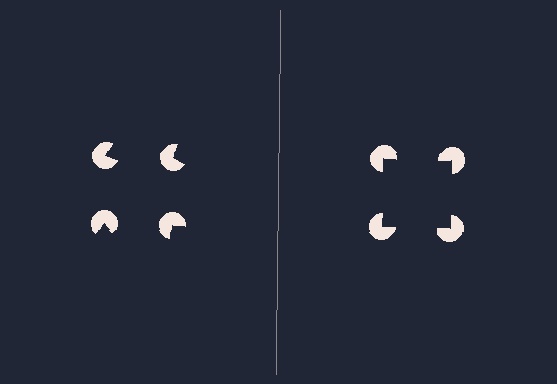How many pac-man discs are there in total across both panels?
8 — 4 on each side.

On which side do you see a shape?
An illusory square appears on the right side. On the left side the wedge cuts are rotated, so no coherent shape forms.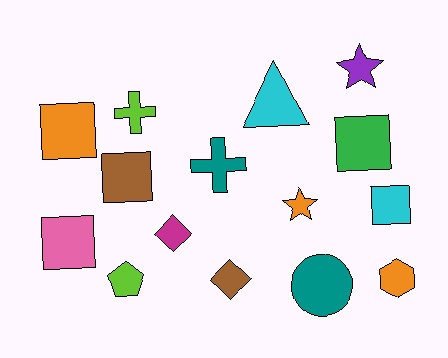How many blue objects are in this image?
There are no blue objects.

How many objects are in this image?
There are 15 objects.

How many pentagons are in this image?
There is 1 pentagon.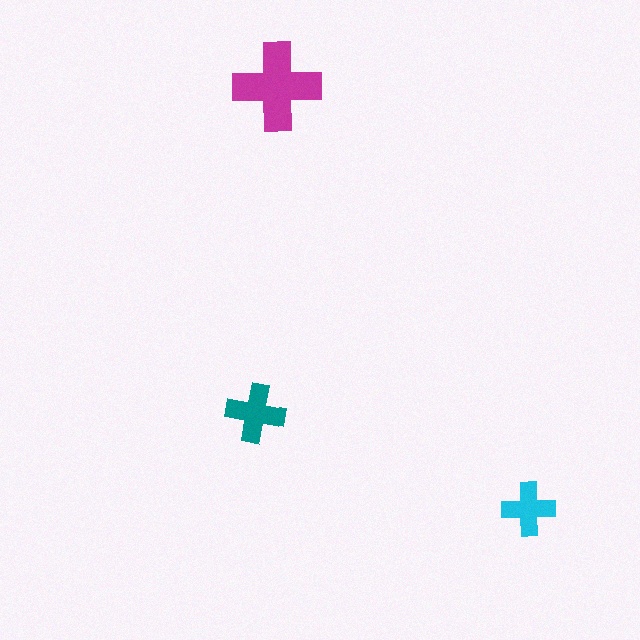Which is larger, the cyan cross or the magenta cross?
The magenta one.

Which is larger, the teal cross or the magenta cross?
The magenta one.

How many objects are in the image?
There are 3 objects in the image.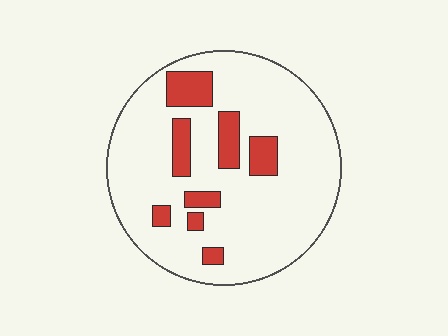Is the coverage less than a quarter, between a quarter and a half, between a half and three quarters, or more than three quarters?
Less than a quarter.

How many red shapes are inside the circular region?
8.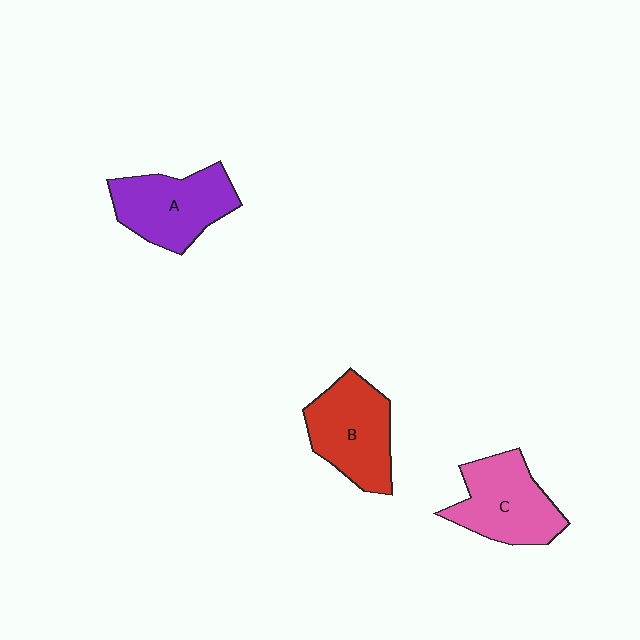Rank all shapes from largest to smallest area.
From largest to smallest: B (red), A (purple), C (pink).